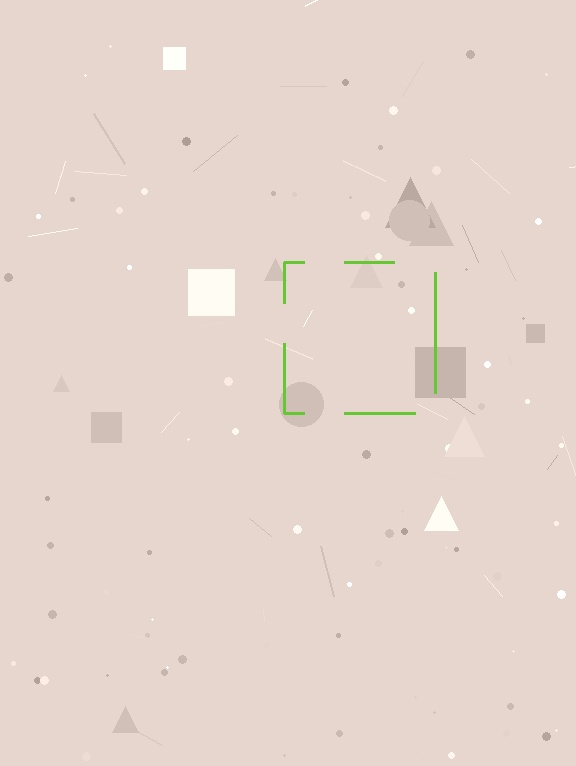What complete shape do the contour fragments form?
The contour fragments form a square.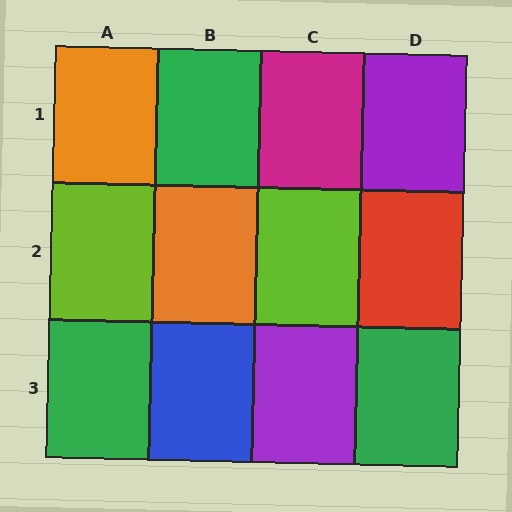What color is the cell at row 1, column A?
Orange.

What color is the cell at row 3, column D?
Green.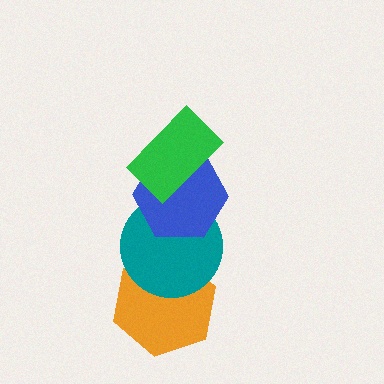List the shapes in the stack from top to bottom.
From top to bottom: the green rectangle, the blue hexagon, the teal circle, the orange hexagon.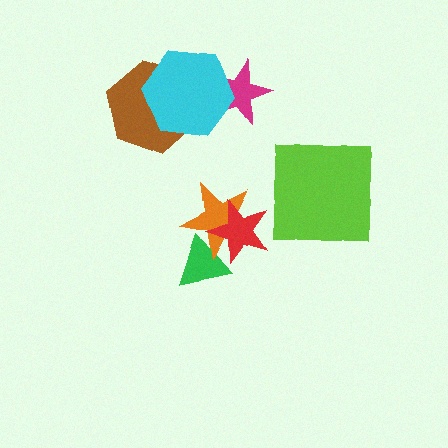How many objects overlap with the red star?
2 objects overlap with the red star.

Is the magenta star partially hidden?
Yes, it is partially covered by another shape.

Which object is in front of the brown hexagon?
The cyan hexagon is in front of the brown hexagon.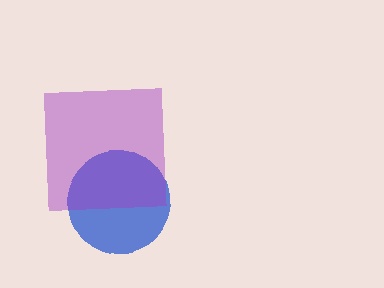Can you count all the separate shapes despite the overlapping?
Yes, there are 2 separate shapes.